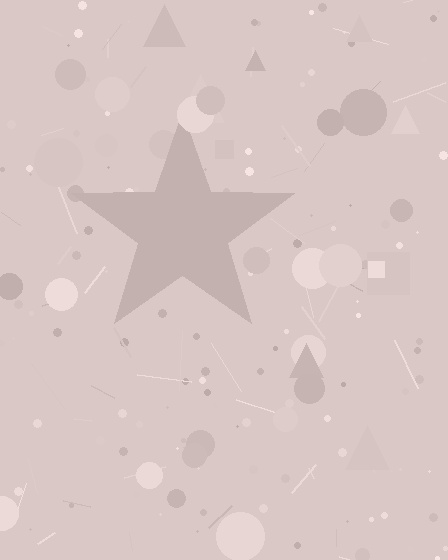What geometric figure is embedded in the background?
A star is embedded in the background.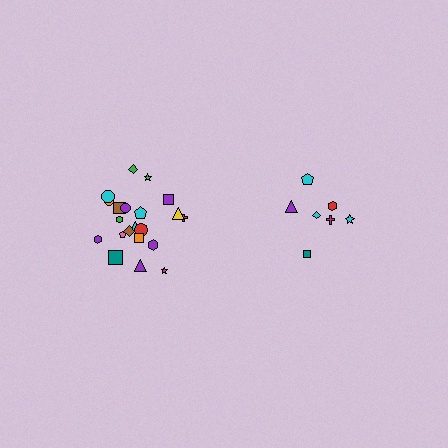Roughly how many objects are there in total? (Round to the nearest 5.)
Roughly 30 objects in total.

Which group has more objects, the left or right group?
The left group.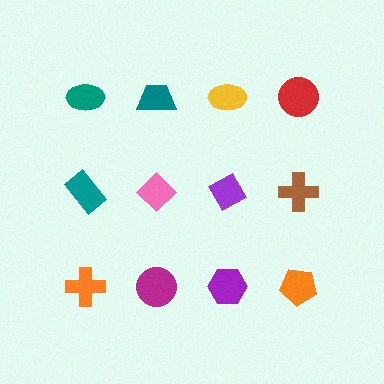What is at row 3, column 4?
An orange pentagon.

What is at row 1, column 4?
A red circle.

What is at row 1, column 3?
A yellow ellipse.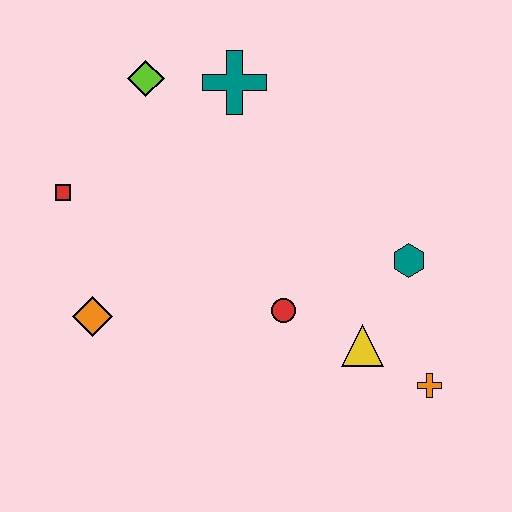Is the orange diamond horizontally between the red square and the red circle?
Yes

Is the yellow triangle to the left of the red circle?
No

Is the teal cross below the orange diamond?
No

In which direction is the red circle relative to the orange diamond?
The red circle is to the right of the orange diamond.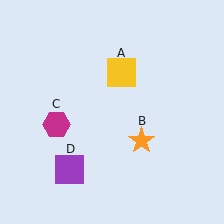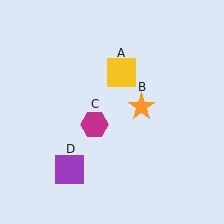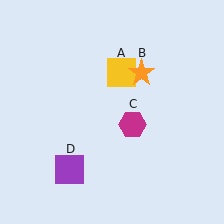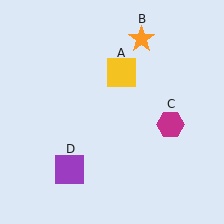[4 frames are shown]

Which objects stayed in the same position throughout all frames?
Yellow square (object A) and purple square (object D) remained stationary.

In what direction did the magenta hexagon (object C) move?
The magenta hexagon (object C) moved right.